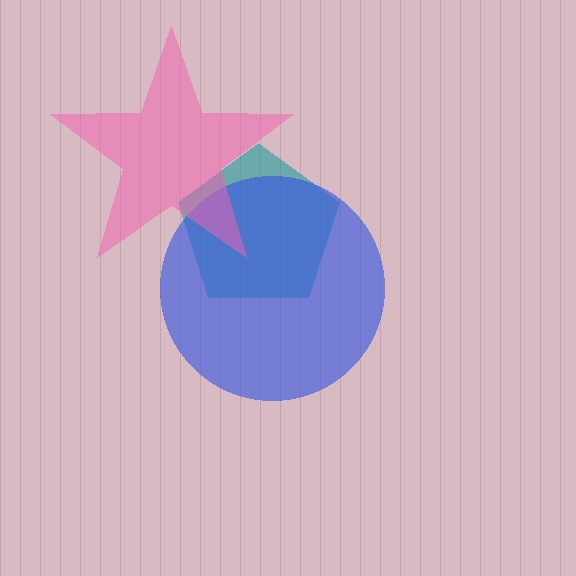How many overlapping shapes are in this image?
There are 3 overlapping shapes in the image.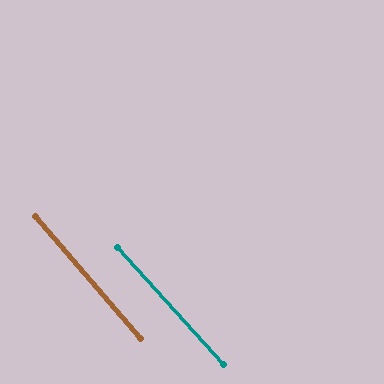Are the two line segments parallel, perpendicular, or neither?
Parallel — their directions differ by only 1.4°.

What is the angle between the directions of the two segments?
Approximately 1 degree.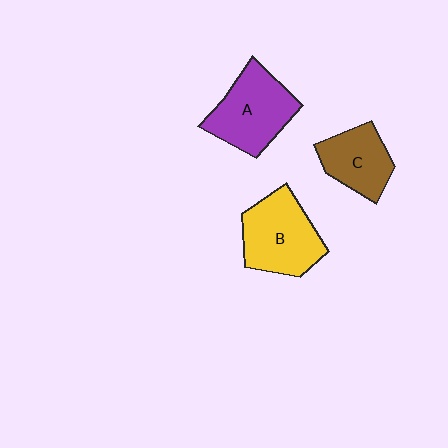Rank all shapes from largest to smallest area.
From largest to smallest: B (yellow), A (purple), C (brown).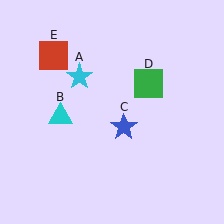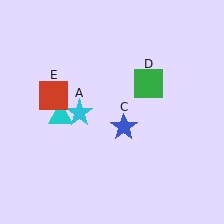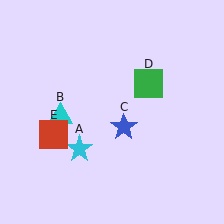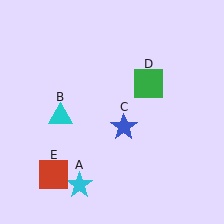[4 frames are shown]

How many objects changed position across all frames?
2 objects changed position: cyan star (object A), red square (object E).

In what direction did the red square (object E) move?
The red square (object E) moved down.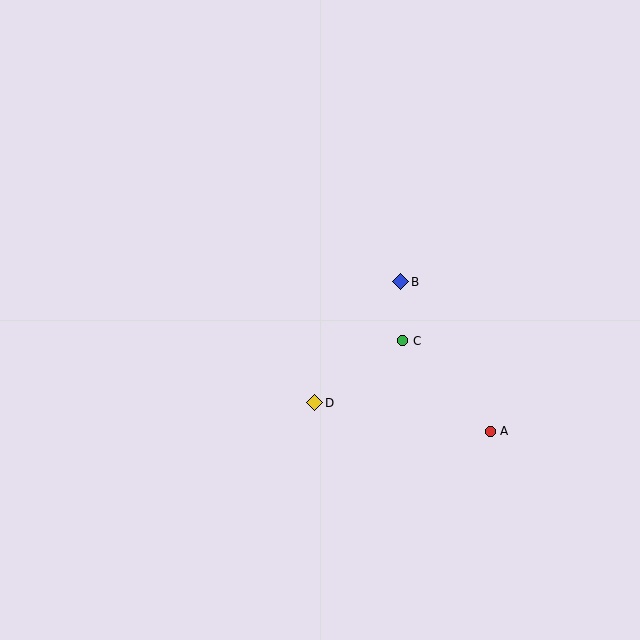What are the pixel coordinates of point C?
Point C is at (403, 341).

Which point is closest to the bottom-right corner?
Point A is closest to the bottom-right corner.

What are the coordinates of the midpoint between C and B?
The midpoint between C and B is at (402, 311).